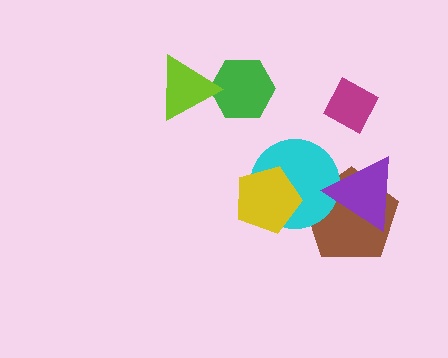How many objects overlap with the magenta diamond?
0 objects overlap with the magenta diamond.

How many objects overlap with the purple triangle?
2 objects overlap with the purple triangle.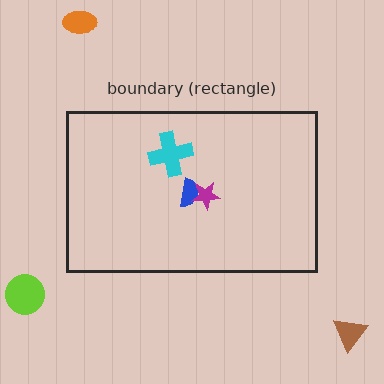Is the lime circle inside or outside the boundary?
Outside.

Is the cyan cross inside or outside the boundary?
Inside.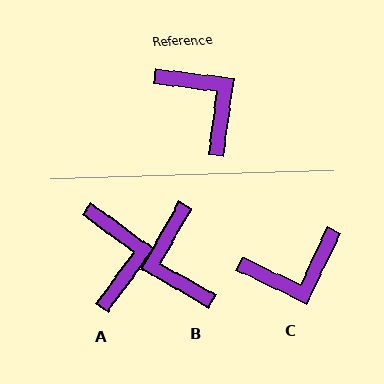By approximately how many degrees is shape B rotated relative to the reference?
Approximately 158 degrees counter-clockwise.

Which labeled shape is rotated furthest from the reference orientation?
B, about 158 degrees away.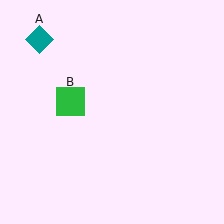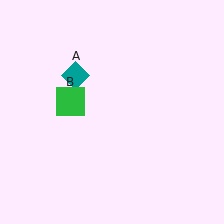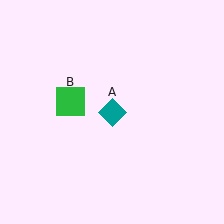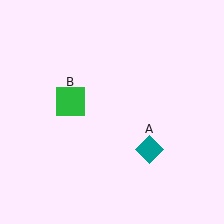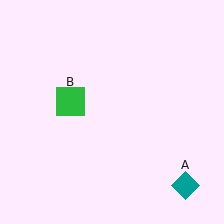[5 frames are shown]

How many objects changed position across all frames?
1 object changed position: teal diamond (object A).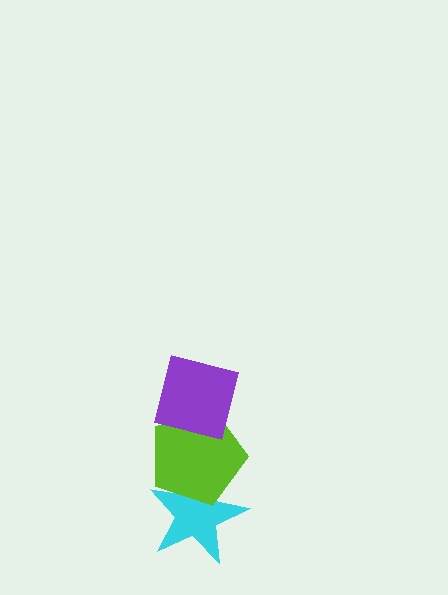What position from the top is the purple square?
The purple square is 1st from the top.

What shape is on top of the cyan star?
The lime pentagon is on top of the cyan star.